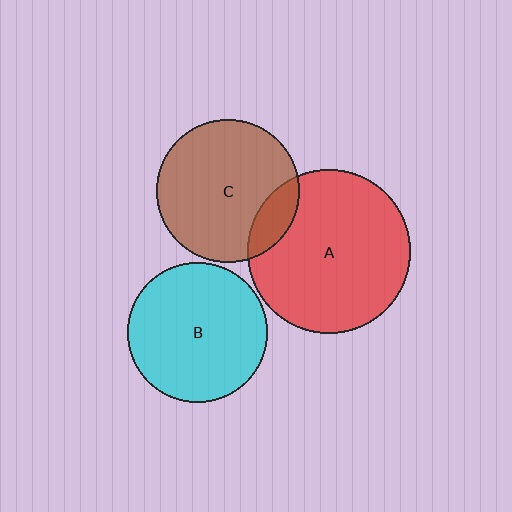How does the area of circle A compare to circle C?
Approximately 1.3 times.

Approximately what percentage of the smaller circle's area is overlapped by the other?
Approximately 15%.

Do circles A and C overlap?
Yes.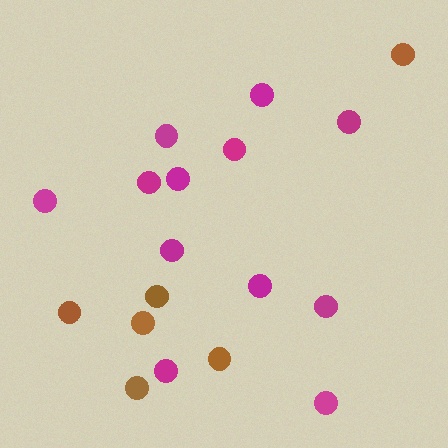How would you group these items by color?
There are 2 groups: one group of magenta circles (12) and one group of brown circles (6).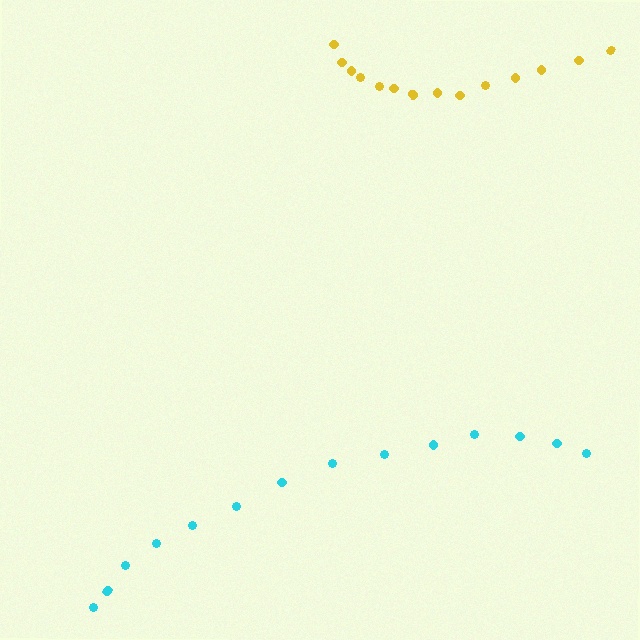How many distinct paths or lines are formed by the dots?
There are 2 distinct paths.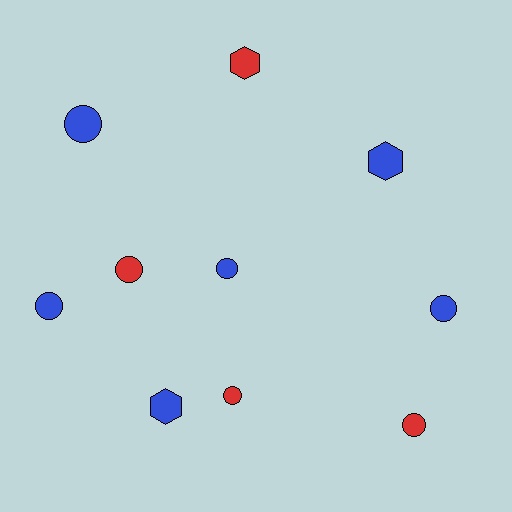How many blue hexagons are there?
There are 2 blue hexagons.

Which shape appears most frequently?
Circle, with 7 objects.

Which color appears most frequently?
Blue, with 6 objects.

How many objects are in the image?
There are 10 objects.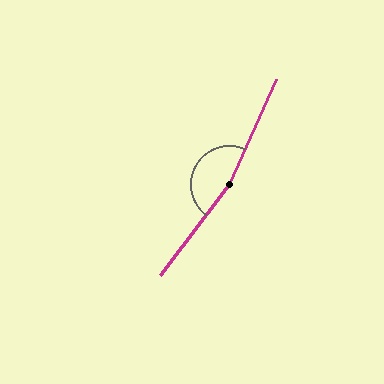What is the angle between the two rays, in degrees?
Approximately 167 degrees.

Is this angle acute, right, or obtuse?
It is obtuse.